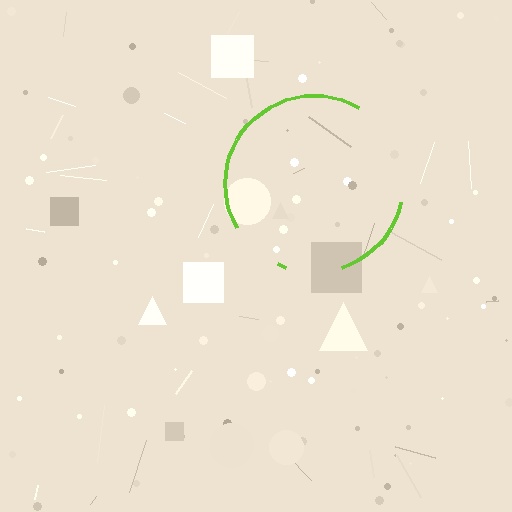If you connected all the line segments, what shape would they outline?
They would outline a circle.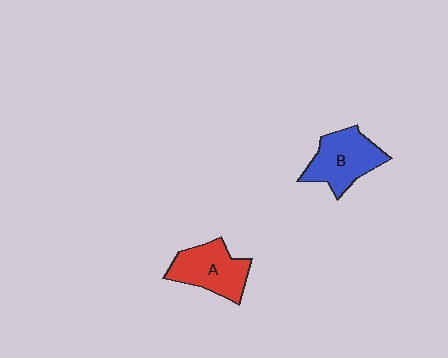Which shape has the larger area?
Shape B (blue).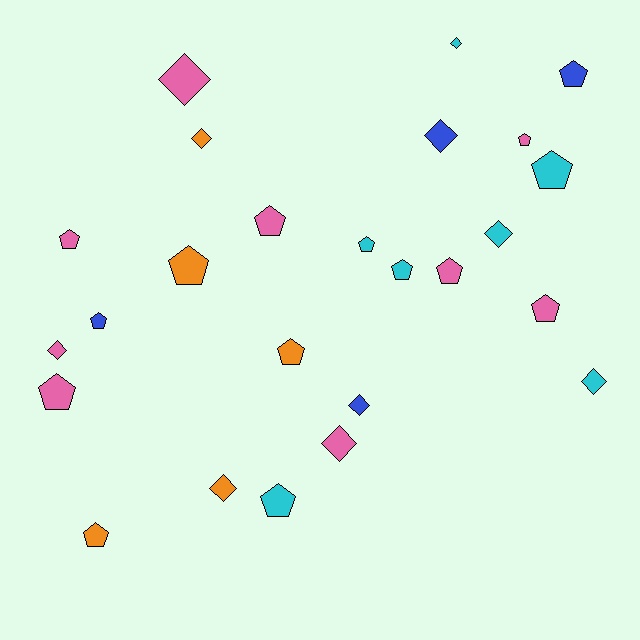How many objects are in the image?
There are 25 objects.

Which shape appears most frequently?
Pentagon, with 15 objects.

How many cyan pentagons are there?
There are 4 cyan pentagons.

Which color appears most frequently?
Pink, with 9 objects.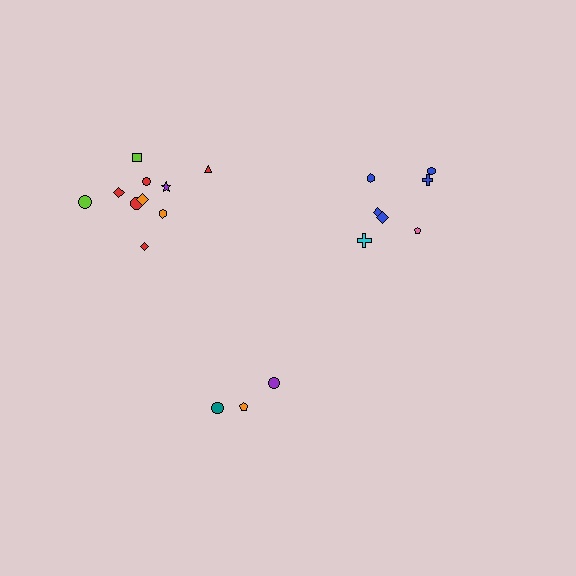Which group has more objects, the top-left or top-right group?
The top-left group.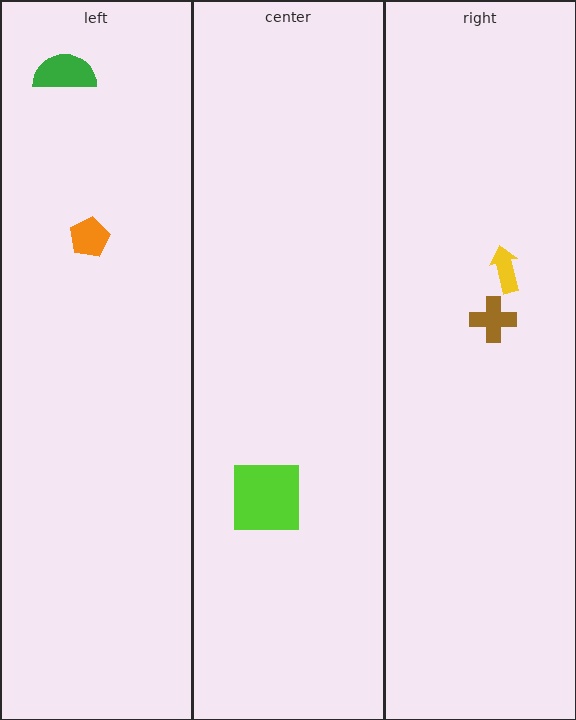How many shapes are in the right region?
2.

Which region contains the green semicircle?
The left region.